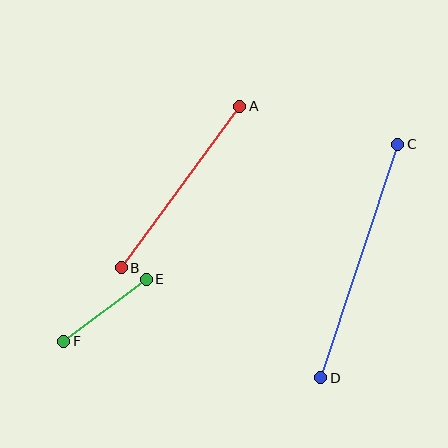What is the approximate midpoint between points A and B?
The midpoint is at approximately (180, 187) pixels.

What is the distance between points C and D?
The distance is approximately 246 pixels.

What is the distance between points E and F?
The distance is approximately 103 pixels.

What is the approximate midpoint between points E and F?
The midpoint is at approximately (105, 310) pixels.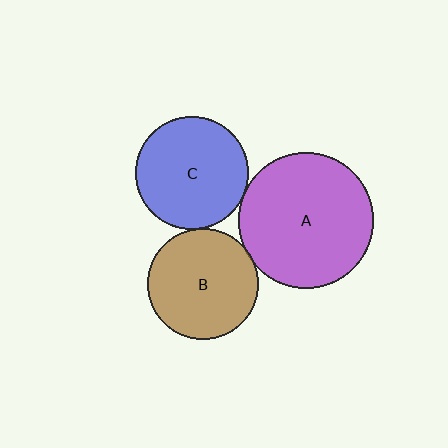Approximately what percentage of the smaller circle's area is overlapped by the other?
Approximately 5%.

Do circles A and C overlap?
Yes.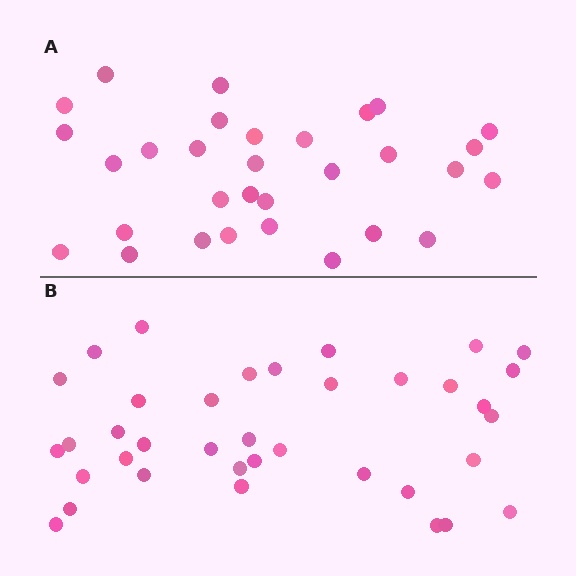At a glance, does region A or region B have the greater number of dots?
Region B (the bottom region) has more dots.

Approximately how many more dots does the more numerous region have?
Region B has about 6 more dots than region A.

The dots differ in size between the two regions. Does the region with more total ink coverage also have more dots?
No. Region A has more total ink coverage because its dots are larger, but region B actually contains more individual dots. Total area can be misleading — the number of items is what matters here.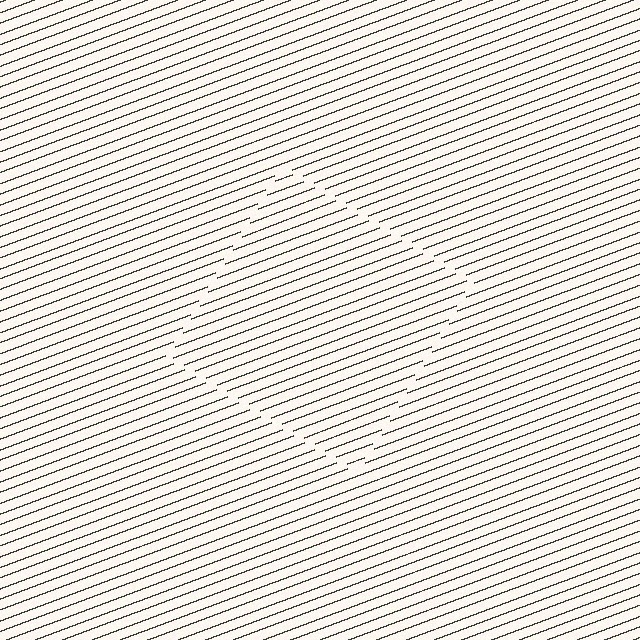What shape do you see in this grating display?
An illusory square. The interior of the shape contains the same grating, shifted by half a period — the contour is defined by the phase discontinuity where line-ends from the inner and outer gratings abut.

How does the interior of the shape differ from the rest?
The interior of the shape contains the same grating, shifted by half a period — the contour is defined by the phase discontinuity where line-ends from the inner and outer gratings abut.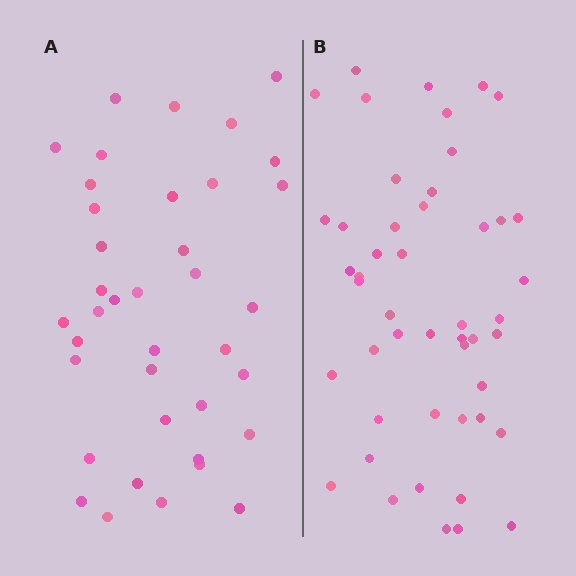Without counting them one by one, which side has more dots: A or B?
Region B (the right region) has more dots.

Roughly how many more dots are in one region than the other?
Region B has roughly 10 or so more dots than region A.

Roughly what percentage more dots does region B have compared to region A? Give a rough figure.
About 25% more.